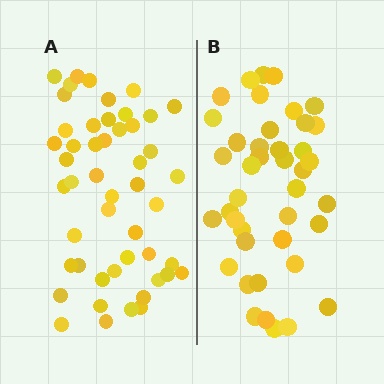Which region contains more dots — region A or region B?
Region A (the left region) has more dots.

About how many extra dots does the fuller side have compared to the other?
Region A has roughly 8 or so more dots than region B.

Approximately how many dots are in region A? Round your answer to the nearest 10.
About 50 dots. (The exact count is 49, which rounds to 50.)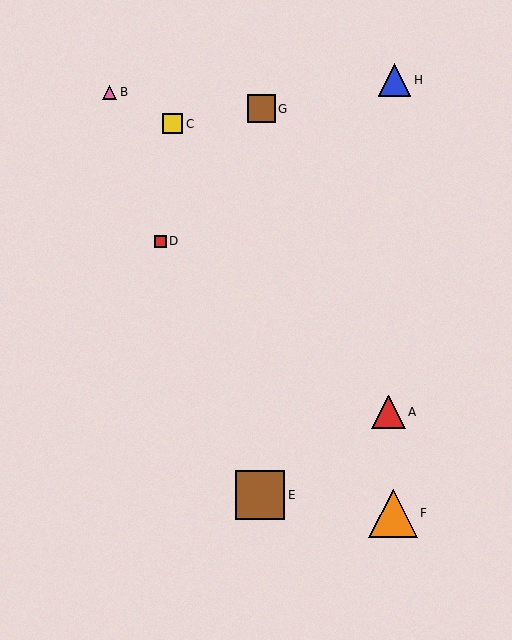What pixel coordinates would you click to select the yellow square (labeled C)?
Click at (173, 124) to select the yellow square C.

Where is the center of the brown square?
The center of the brown square is at (261, 109).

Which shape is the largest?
The brown square (labeled E) is the largest.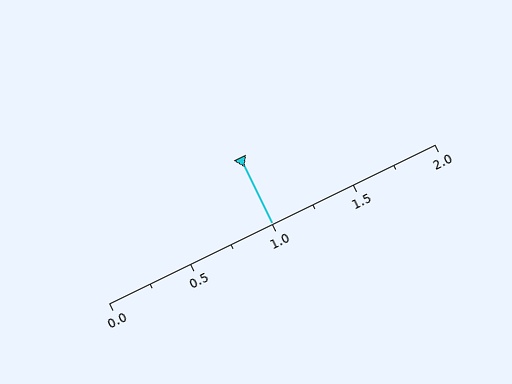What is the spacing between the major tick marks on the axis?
The major ticks are spaced 0.5 apart.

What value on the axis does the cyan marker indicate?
The marker indicates approximately 1.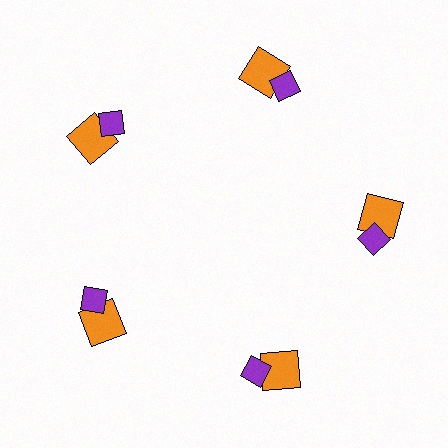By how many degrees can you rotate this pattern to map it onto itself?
The pattern maps onto itself every 72 degrees of rotation.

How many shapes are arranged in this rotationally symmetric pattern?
There are 10 shapes, arranged in 5 groups of 2.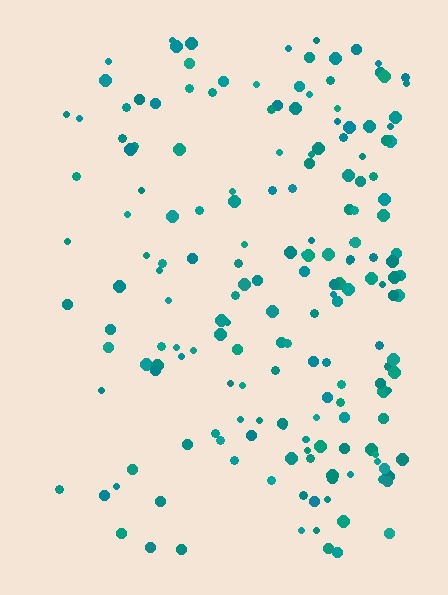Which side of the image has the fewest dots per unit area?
The left.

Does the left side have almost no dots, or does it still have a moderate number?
Still a moderate number, just noticeably fewer than the right.